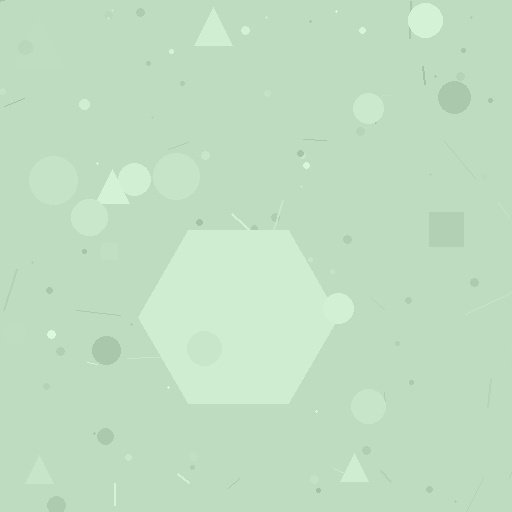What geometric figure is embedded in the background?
A hexagon is embedded in the background.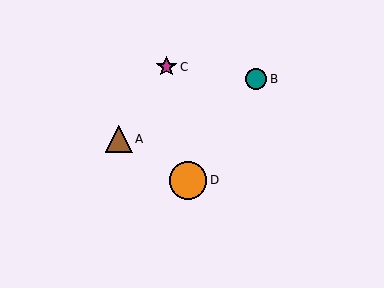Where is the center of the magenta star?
The center of the magenta star is at (167, 67).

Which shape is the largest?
The orange circle (labeled D) is the largest.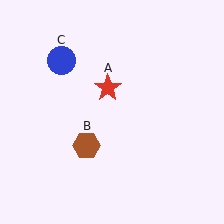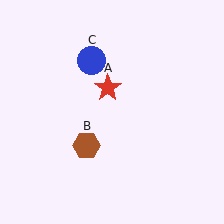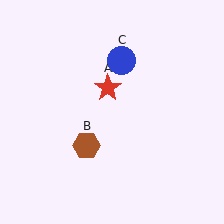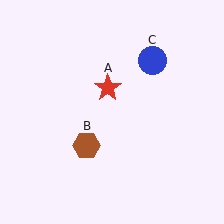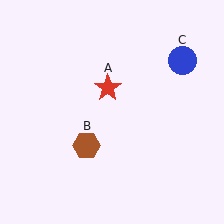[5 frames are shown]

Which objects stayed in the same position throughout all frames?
Red star (object A) and brown hexagon (object B) remained stationary.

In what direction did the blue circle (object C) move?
The blue circle (object C) moved right.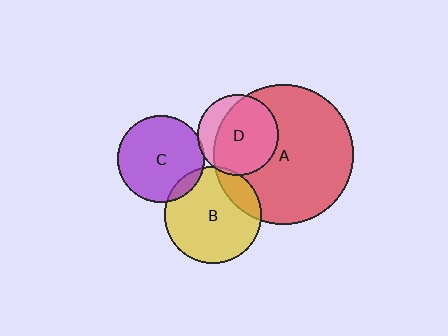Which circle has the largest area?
Circle A (red).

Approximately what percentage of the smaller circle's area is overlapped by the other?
Approximately 5%.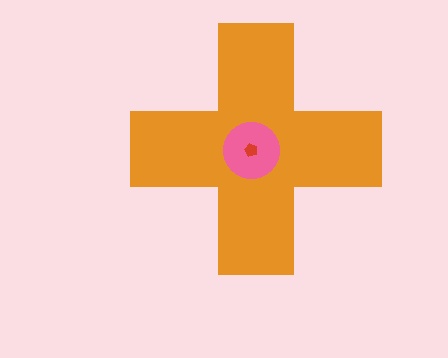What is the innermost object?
The red pentagon.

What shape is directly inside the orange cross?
The pink circle.